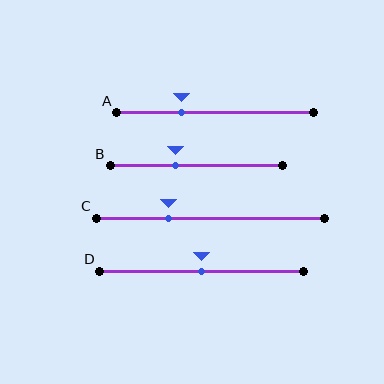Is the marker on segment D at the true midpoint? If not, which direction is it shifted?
Yes, the marker on segment D is at the true midpoint.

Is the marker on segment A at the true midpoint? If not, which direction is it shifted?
No, the marker on segment A is shifted to the left by about 17% of the segment length.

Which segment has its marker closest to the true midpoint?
Segment D has its marker closest to the true midpoint.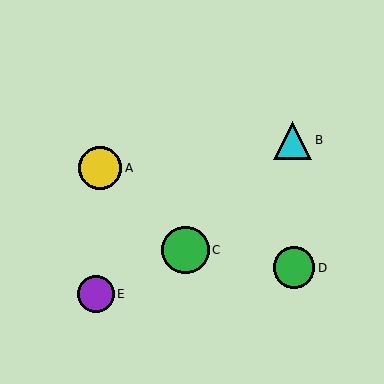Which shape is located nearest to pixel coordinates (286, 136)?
The cyan triangle (labeled B) at (292, 140) is nearest to that location.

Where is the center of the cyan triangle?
The center of the cyan triangle is at (292, 140).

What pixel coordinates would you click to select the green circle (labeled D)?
Click at (294, 268) to select the green circle D.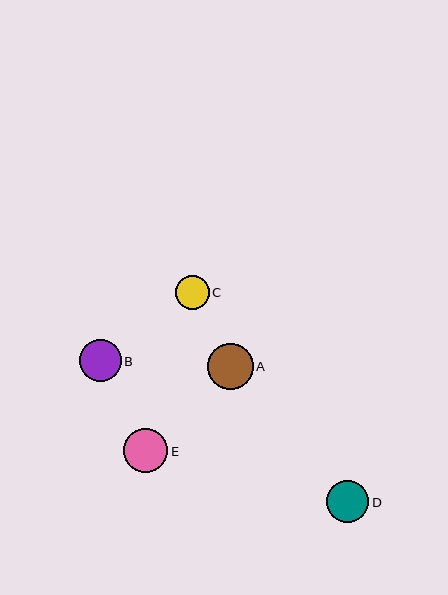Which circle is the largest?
Circle A is the largest with a size of approximately 45 pixels.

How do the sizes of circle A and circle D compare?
Circle A and circle D are approximately the same size.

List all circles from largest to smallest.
From largest to smallest: A, E, B, D, C.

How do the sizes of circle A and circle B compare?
Circle A and circle B are approximately the same size.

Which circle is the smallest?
Circle C is the smallest with a size of approximately 34 pixels.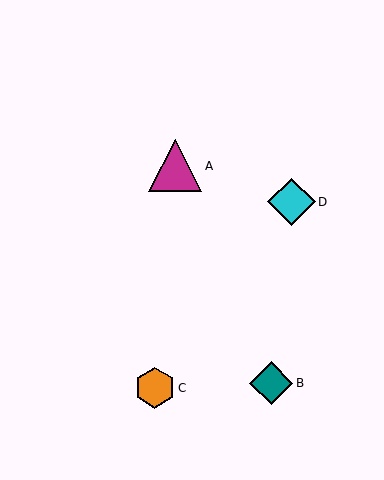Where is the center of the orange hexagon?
The center of the orange hexagon is at (155, 388).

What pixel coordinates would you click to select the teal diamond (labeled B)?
Click at (271, 383) to select the teal diamond B.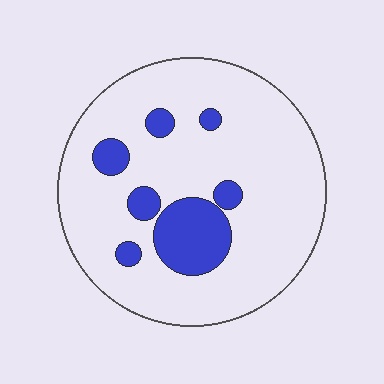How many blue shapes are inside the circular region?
7.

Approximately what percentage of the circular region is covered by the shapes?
Approximately 15%.